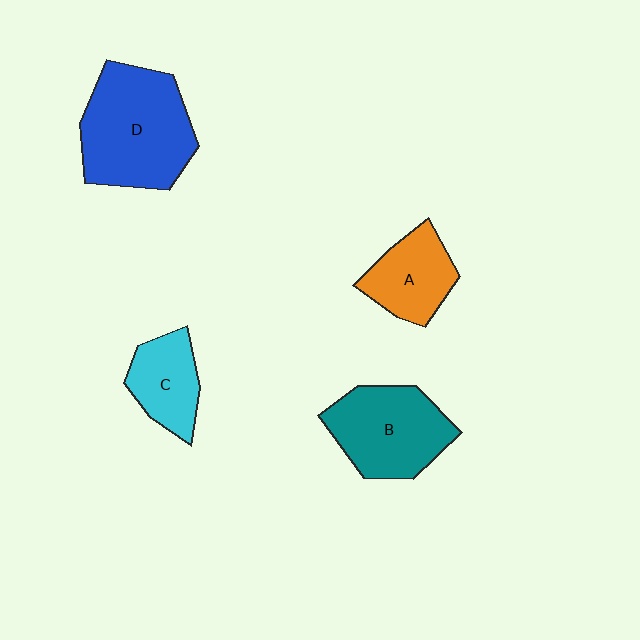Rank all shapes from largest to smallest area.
From largest to smallest: D (blue), B (teal), A (orange), C (cyan).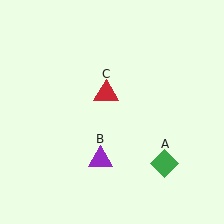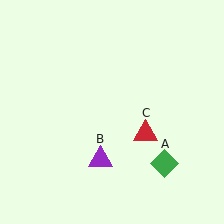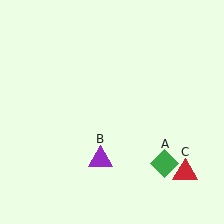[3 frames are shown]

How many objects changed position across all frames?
1 object changed position: red triangle (object C).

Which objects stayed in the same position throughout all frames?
Green diamond (object A) and purple triangle (object B) remained stationary.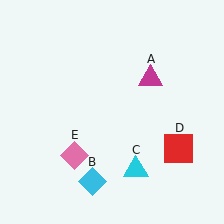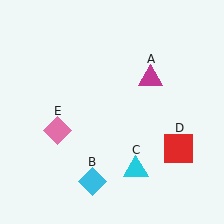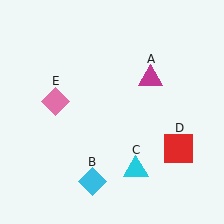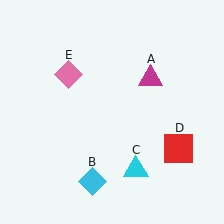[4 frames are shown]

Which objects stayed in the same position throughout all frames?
Magenta triangle (object A) and cyan diamond (object B) and cyan triangle (object C) and red square (object D) remained stationary.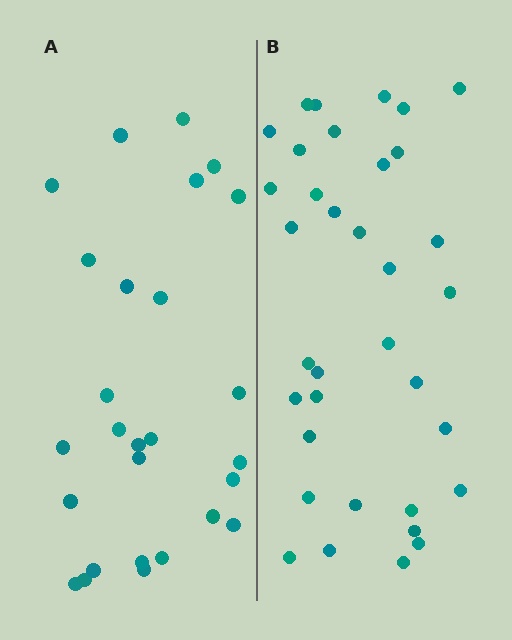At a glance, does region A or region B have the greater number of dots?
Region B (the right region) has more dots.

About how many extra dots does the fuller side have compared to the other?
Region B has roughly 8 or so more dots than region A.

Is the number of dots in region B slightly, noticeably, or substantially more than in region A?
Region B has noticeably more, but not dramatically so. The ratio is roughly 1.3 to 1.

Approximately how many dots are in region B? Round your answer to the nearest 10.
About 40 dots. (The exact count is 35, which rounds to 40.)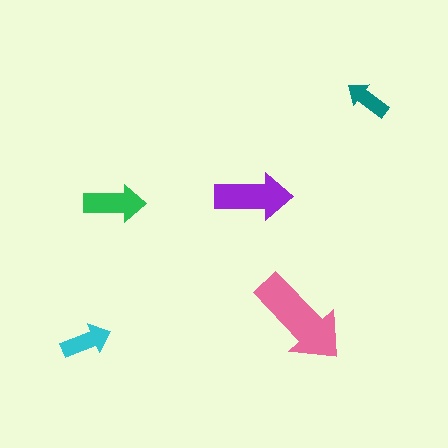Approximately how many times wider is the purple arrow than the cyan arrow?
About 1.5 times wider.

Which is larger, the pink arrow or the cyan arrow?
The pink one.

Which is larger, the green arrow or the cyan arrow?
The green one.